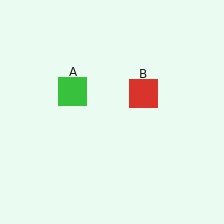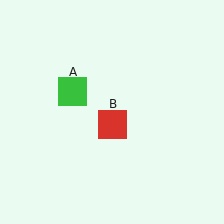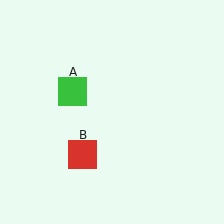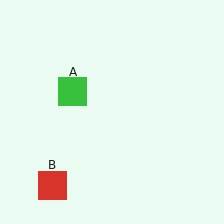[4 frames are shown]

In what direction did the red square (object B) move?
The red square (object B) moved down and to the left.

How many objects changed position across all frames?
1 object changed position: red square (object B).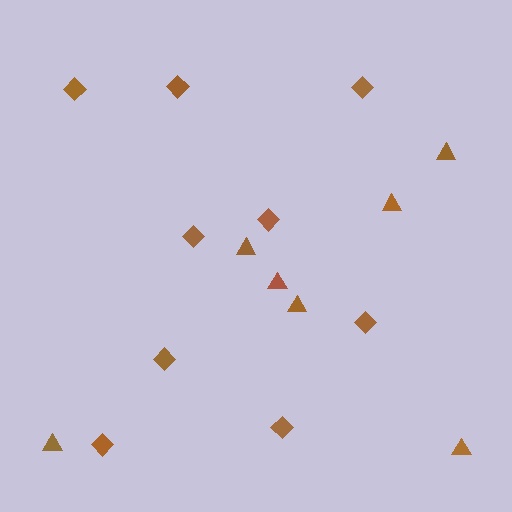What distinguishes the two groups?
There are 2 groups: one group of triangles (7) and one group of diamonds (9).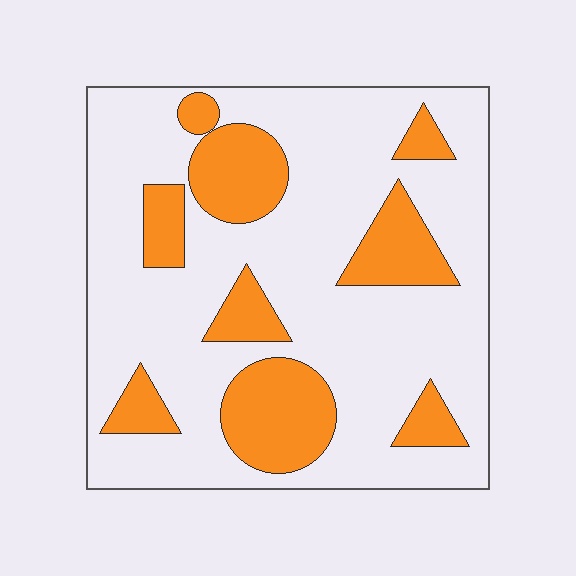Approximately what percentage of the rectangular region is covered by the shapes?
Approximately 25%.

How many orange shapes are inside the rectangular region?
9.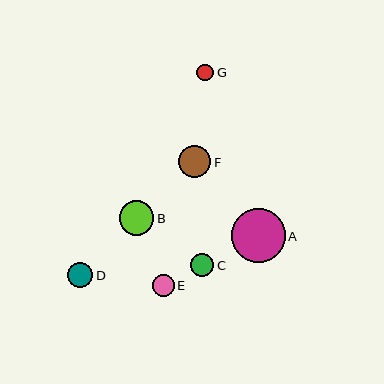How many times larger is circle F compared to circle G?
Circle F is approximately 1.9 times the size of circle G.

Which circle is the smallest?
Circle G is the smallest with a size of approximately 17 pixels.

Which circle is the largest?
Circle A is the largest with a size of approximately 54 pixels.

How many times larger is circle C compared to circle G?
Circle C is approximately 1.4 times the size of circle G.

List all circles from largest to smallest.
From largest to smallest: A, B, F, D, C, E, G.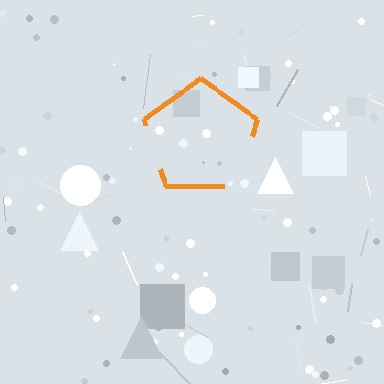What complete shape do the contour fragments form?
The contour fragments form a pentagon.